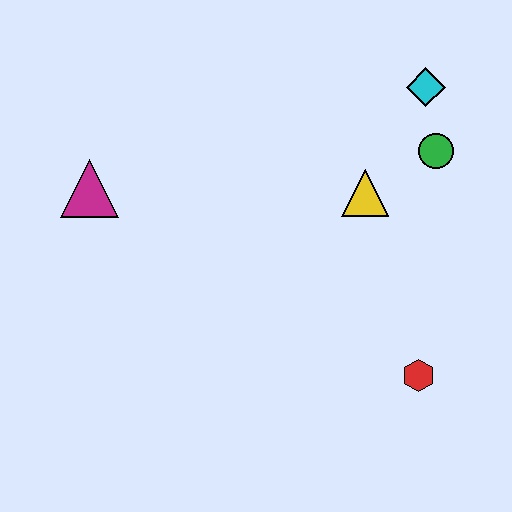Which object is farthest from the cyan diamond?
The magenta triangle is farthest from the cyan diamond.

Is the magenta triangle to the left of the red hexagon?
Yes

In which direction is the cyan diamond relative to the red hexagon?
The cyan diamond is above the red hexagon.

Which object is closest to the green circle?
The cyan diamond is closest to the green circle.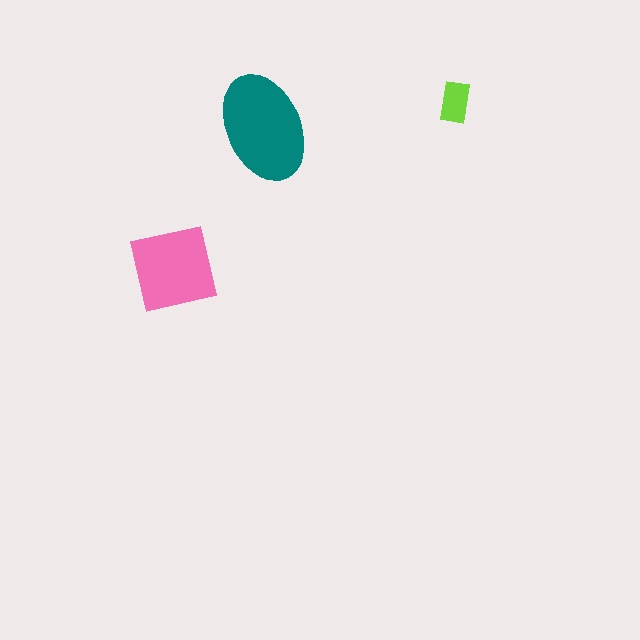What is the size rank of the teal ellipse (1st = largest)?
1st.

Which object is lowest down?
The pink square is bottommost.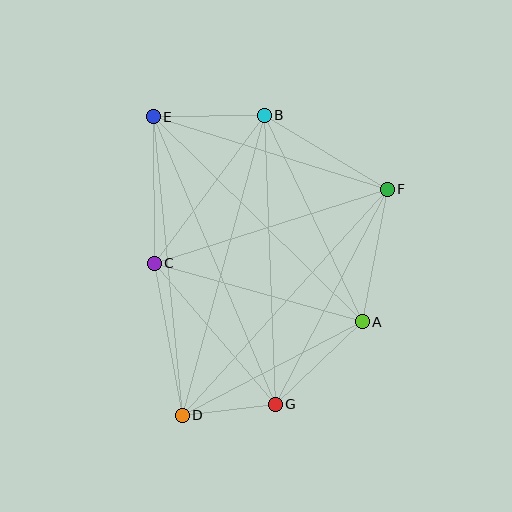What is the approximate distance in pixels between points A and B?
The distance between A and B is approximately 228 pixels.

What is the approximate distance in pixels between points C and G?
The distance between C and G is approximately 186 pixels.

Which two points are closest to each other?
Points D and G are closest to each other.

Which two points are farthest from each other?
Points E and G are farthest from each other.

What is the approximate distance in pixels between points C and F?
The distance between C and F is approximately 245 pixels.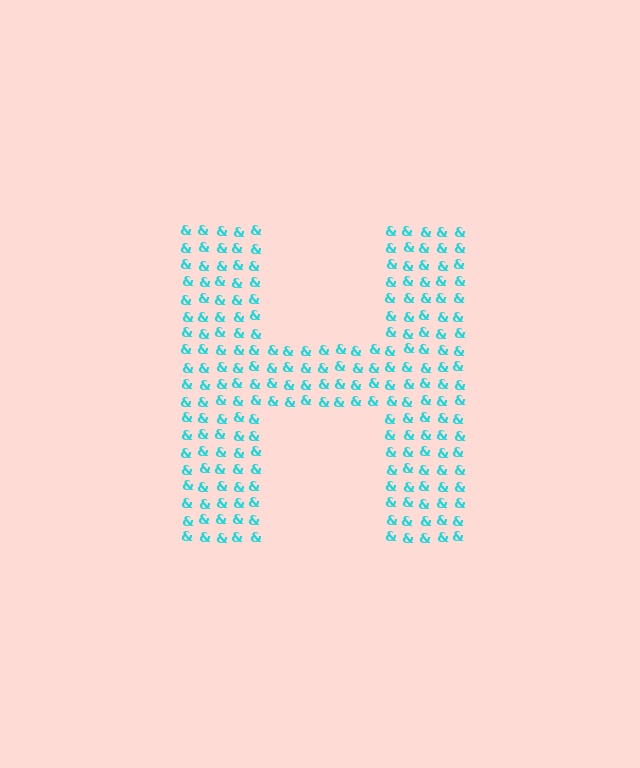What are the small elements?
The small elements are ampersands.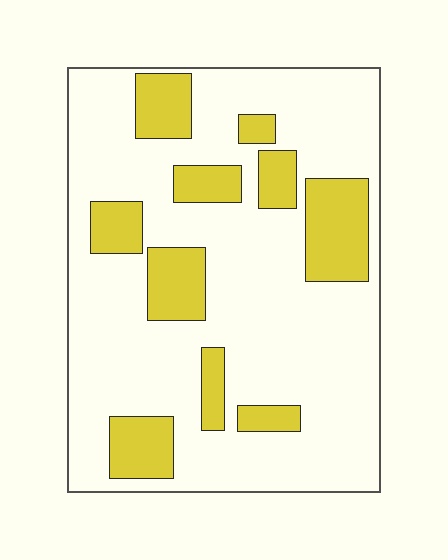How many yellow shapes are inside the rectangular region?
10.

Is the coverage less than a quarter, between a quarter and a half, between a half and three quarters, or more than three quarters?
Less than a quarter.